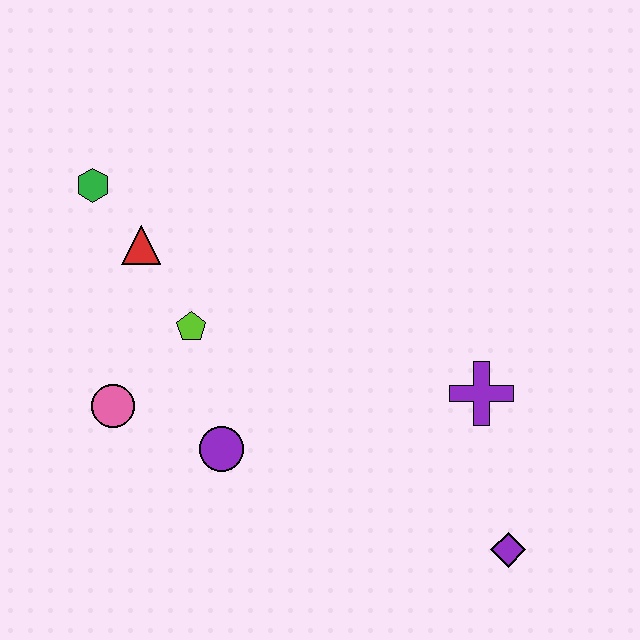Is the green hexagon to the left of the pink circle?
Yes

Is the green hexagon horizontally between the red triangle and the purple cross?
No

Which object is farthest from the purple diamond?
The green hexagon is farthest from the purple diamond.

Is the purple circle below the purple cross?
Yes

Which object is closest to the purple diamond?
The purple cross is closest to the purple diamond.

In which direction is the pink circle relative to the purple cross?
The pink circle is to the left of the purple cross.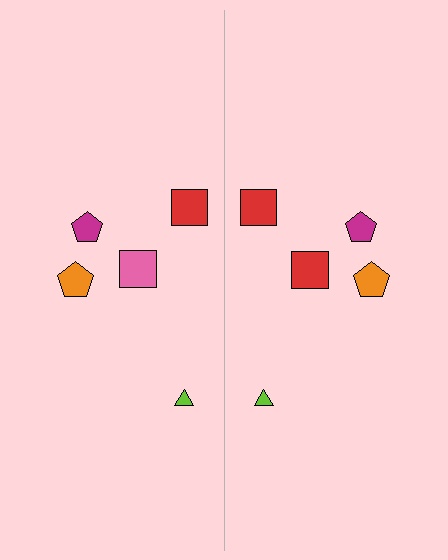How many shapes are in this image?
There are 10 shapes in this image.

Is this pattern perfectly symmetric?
No, the pattern is not perfectly symmetric. The red square on the right side breaks the symmetry — its mirror counterpart is pink.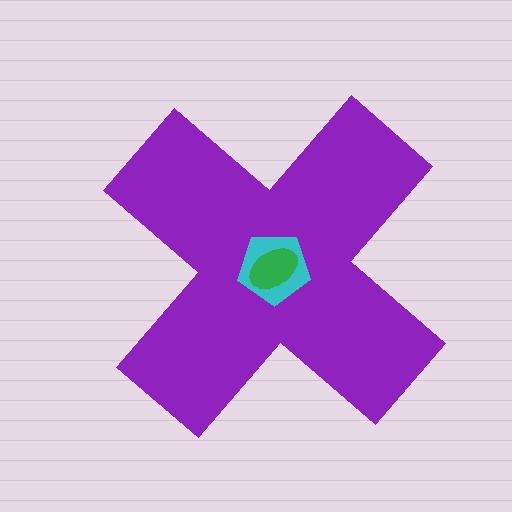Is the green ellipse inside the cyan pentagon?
Yes.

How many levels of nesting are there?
3.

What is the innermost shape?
The green ellipse.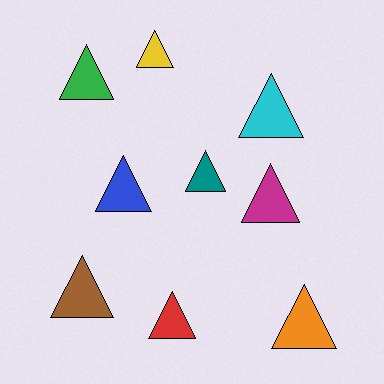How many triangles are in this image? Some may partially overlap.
There are 9 triangles.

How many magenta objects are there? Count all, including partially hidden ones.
There is 1 magenta object.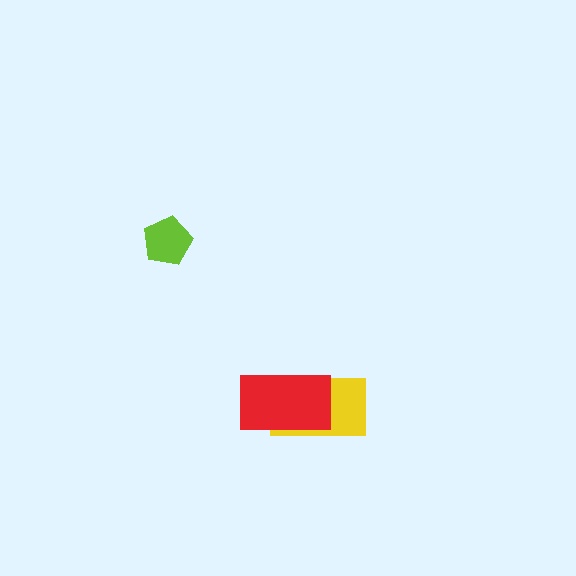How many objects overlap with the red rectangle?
1 object overlaps with the red rectangle.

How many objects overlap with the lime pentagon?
0 objects overlap with the lime pentagon.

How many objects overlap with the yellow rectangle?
1 object overlaps with the yellow rectangle.